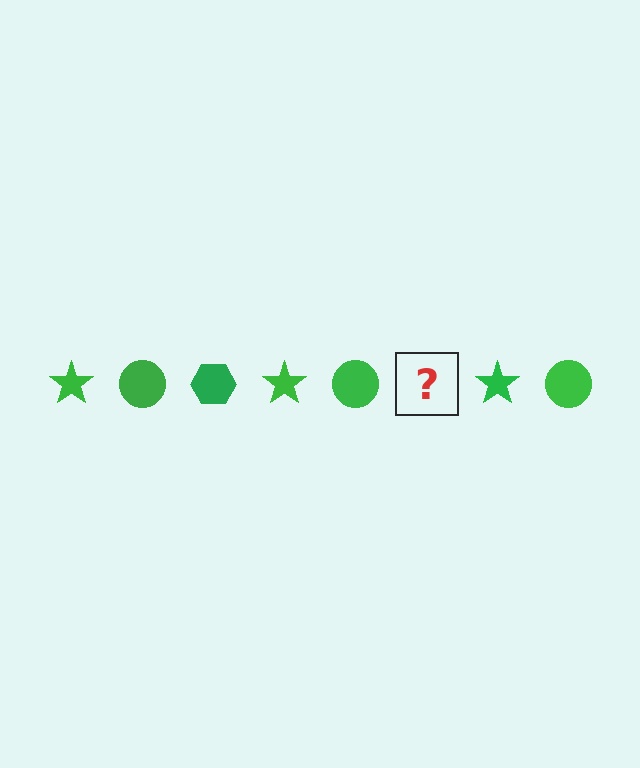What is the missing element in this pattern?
The missing element is a green hexagon.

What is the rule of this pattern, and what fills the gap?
The rule is that the pattern cycles through star, circle, hexagon shapes in green. The gap should be filled with a green hexagon.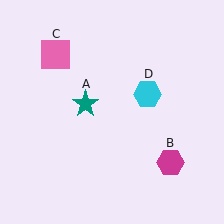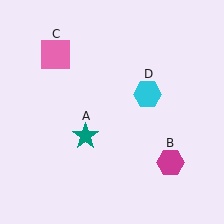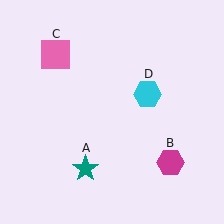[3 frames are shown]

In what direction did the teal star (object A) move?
The teal star (object A) moved down.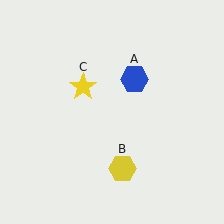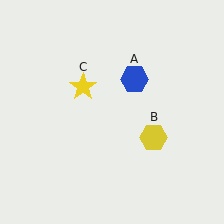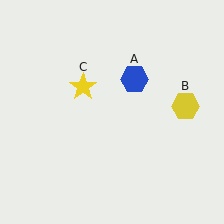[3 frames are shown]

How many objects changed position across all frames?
1 object changed position: yellow hexagon (object B).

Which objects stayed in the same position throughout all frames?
Blue hexagon (object A) and yellow star (object C) remained stationary.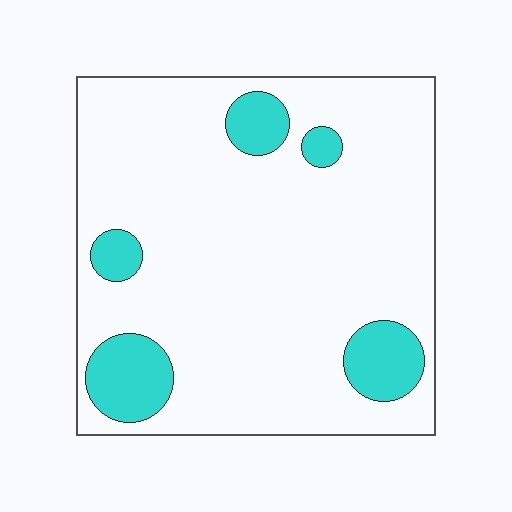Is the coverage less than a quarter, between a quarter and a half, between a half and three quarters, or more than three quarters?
Less than a quarter.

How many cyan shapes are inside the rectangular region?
5.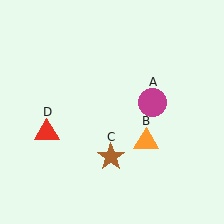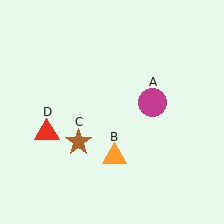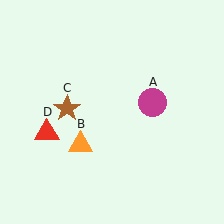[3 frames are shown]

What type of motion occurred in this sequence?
The orange triangle (object B), brown star (object C) rotated clockwise around the center of the scene.